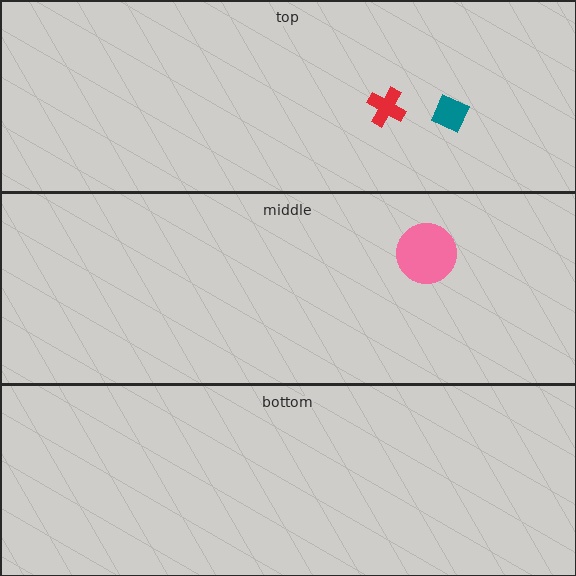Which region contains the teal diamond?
The top region.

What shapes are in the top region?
The teal diamond, the red cross.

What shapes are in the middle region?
The pink circle.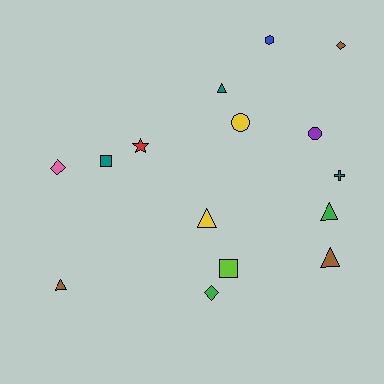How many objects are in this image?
There are 15 objects.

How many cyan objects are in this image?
There are no cyan objects.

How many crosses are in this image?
There is 1 cross.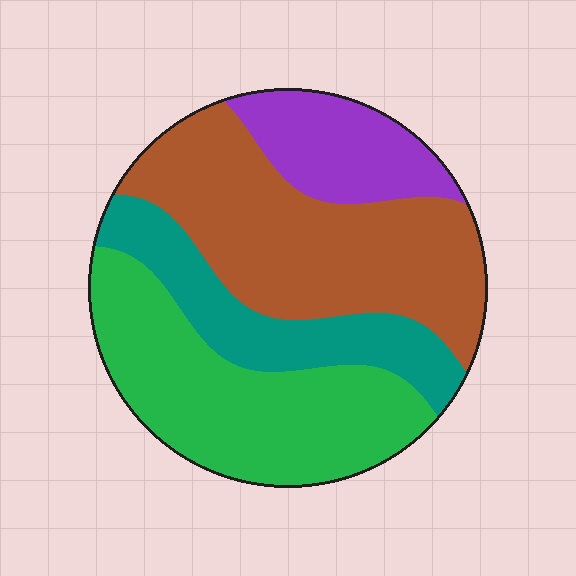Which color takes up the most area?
Brown, at roughly 35%.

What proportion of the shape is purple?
Purple covers 14% of the shape.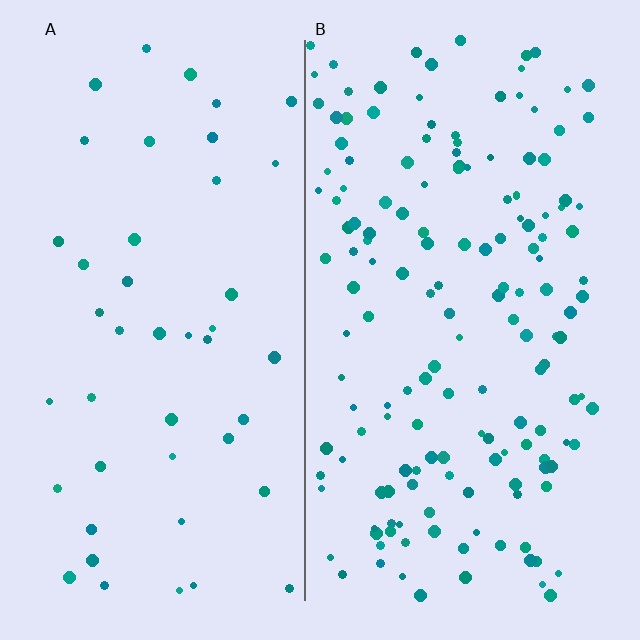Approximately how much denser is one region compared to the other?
Approximately 3.5× — region B over region A.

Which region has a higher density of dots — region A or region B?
B (the right).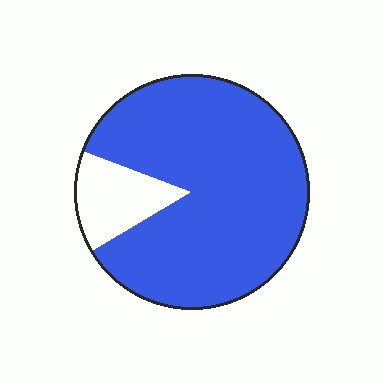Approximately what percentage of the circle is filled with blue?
Approximately 85%.